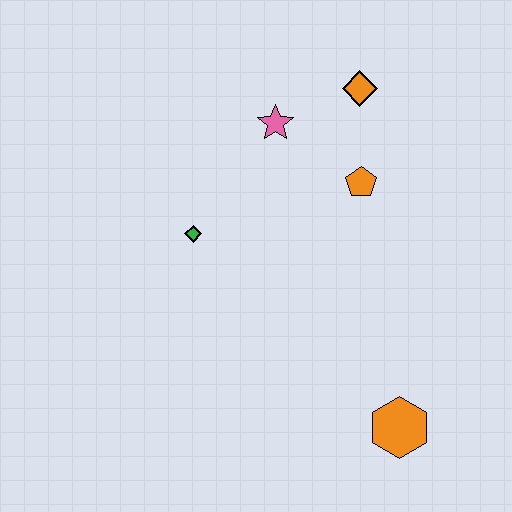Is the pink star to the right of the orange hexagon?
No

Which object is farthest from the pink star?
The orange hexagon is farthest from the pink star.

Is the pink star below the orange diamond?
Yes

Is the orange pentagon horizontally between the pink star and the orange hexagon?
Yes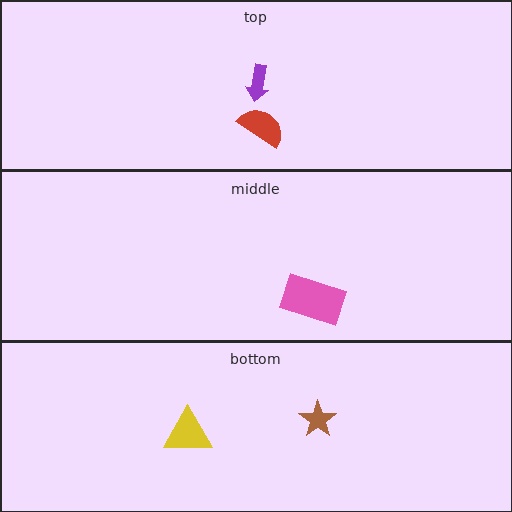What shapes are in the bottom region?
The brown star, the yellow triangle.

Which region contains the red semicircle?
The top region.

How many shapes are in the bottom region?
2.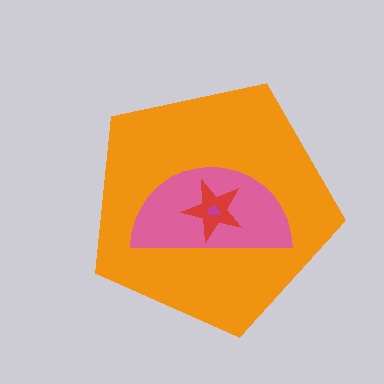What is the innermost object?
The magenta trapezoid.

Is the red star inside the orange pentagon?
Yes.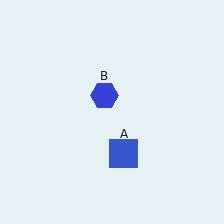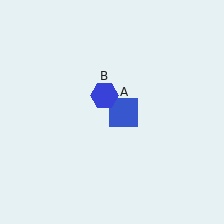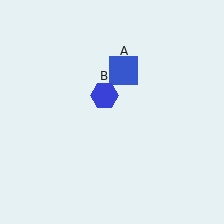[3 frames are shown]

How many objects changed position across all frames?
1 object changed position: blue square (object A).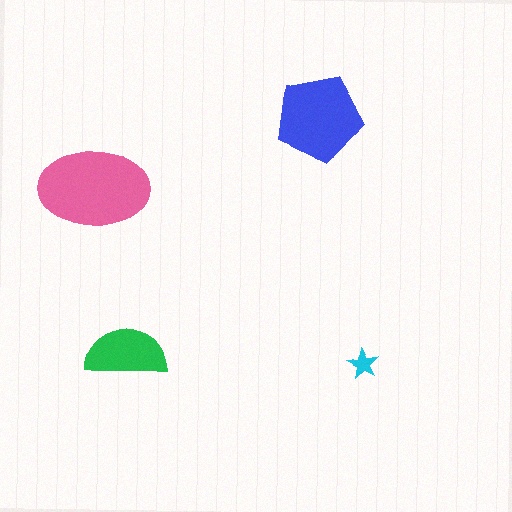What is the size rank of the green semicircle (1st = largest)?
3rd.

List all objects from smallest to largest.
The cyan star, the green semicircle, the blue pentagon, the pink ellipse.